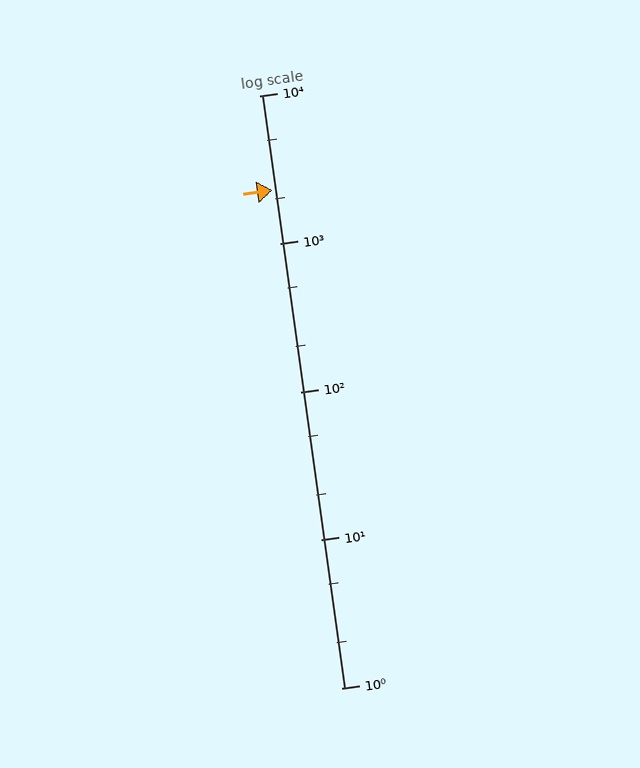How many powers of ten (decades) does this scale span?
The scale spans 4 decades, from 1 to 10000.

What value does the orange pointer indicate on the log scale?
The pointer indicates approximately 2300.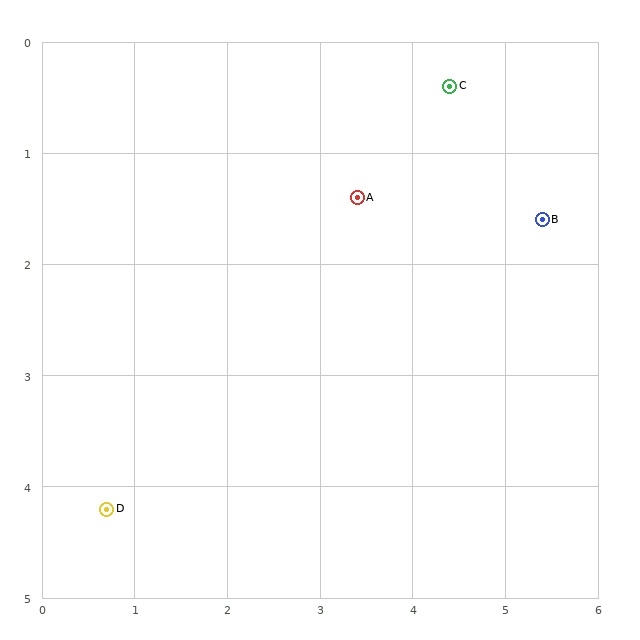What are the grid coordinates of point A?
Point A is at approximately (3.4, 1.4).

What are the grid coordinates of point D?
Point D is at approximately (0.7, 4.2).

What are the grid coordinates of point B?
Point B is at approximately (5.4, 1.6).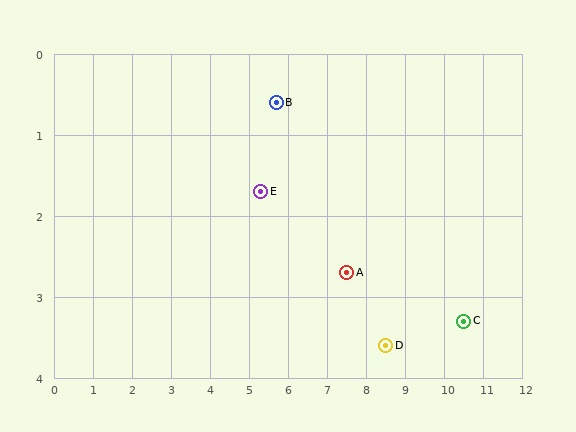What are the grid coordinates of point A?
Point A is at approximately (7.5, 2.7).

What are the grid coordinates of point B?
Point B is at approximately (5.7, 0.6).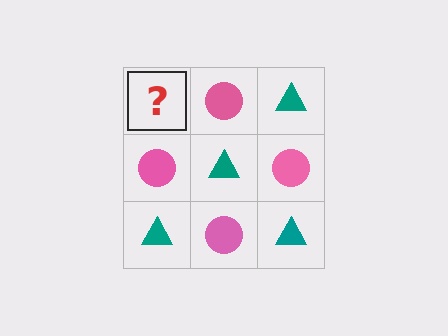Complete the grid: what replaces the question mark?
The question mark should be replaced with a teal triangle.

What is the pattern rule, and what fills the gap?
The rule is that it alternates teal triangle and pink circle in a checkerboard pattern. The gap should be filled with a teal triangle.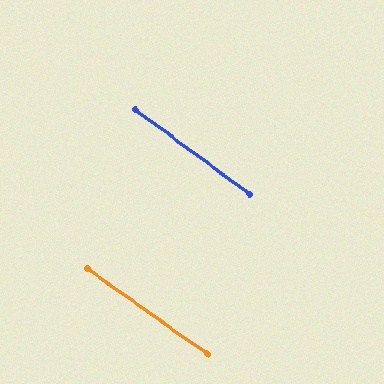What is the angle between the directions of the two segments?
Approximately 1 degree.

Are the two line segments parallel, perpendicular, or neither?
Parallel — their directions differ by only 1.1°.